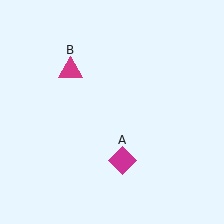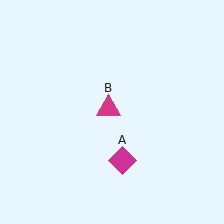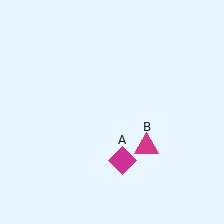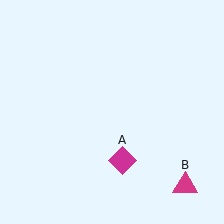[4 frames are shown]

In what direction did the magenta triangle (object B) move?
The magenta triangle (object B) moved down and to the right.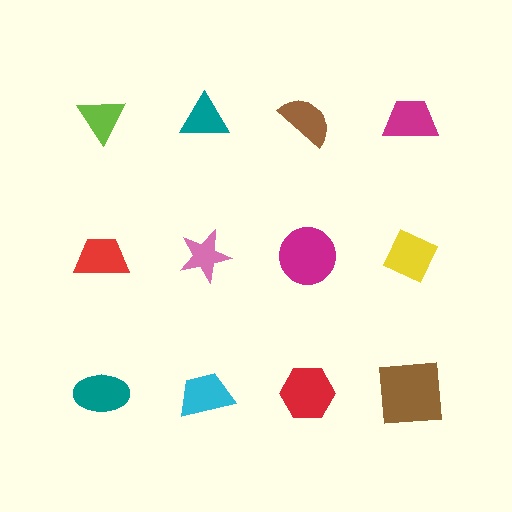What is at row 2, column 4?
A yellow diamond.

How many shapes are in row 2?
4 shapes.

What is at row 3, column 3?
A red hexagon.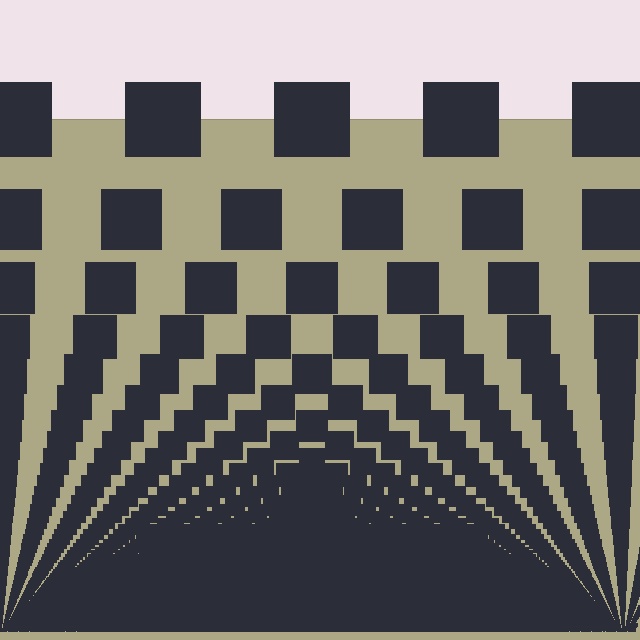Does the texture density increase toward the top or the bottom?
Density increases toward the bottom.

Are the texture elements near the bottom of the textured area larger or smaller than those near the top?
Smaller. The gradient is inverted — elements near the bottom are smaller and denser.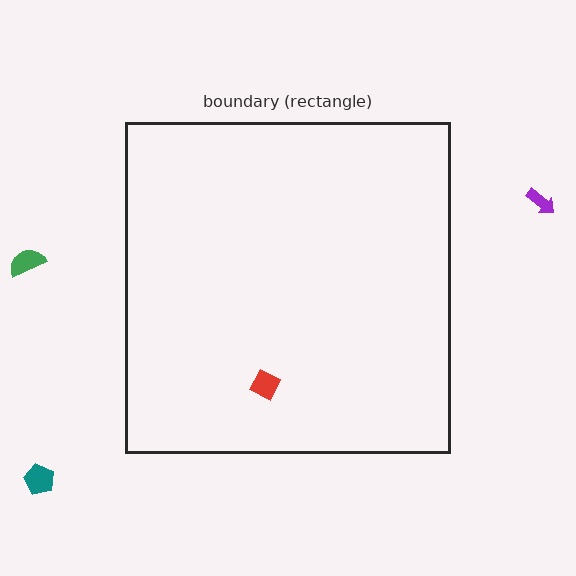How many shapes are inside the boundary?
1 inside, 3 outside.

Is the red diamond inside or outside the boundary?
Inside.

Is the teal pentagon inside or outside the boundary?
Outside.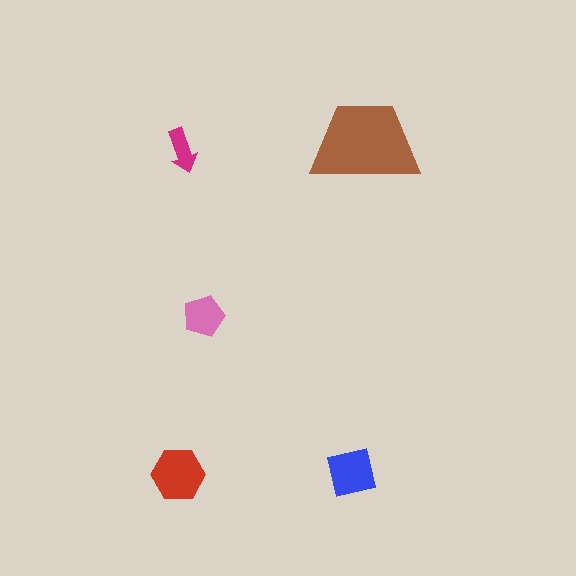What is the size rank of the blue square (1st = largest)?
3rd.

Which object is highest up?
The brown trapezoid is topmost.